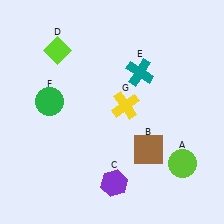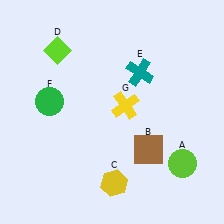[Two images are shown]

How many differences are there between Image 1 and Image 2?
There is 1 difference between the two images.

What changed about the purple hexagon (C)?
In Image 1, C is purple. In Image 2, it changed to yellow.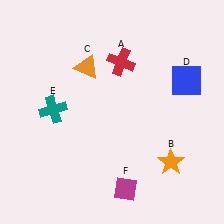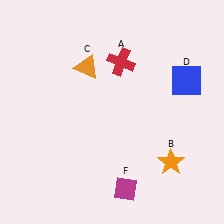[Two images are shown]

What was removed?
The teal cross (E) was removed in Image 2.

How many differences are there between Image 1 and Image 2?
There is 1 difference between the two images.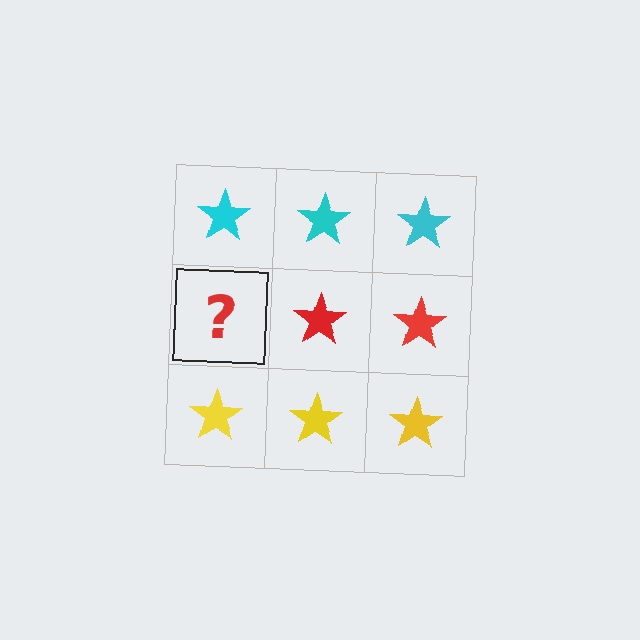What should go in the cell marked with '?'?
The missing cell should contain a red star.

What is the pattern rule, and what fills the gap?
The rule is that each row has a consistent color. The gap should be filled with a red star.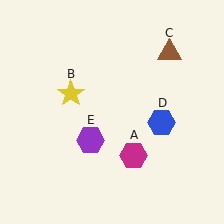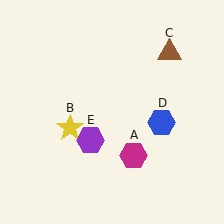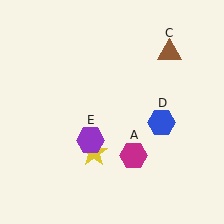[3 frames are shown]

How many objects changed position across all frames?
1 object changed position: yellow star (object B).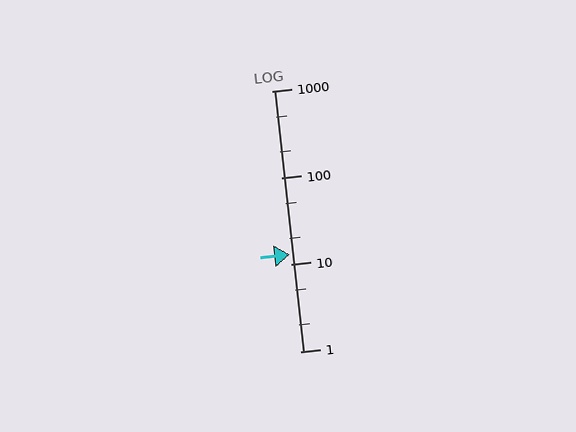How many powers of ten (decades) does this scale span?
The scale spans 3 decades, from 1 to 1000.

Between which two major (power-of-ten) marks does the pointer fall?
The pointer is between 10 and 100.